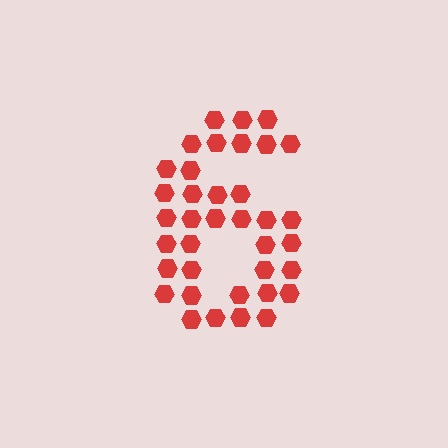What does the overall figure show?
The overall figure shows the digit 6.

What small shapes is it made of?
It is made of small hexagons.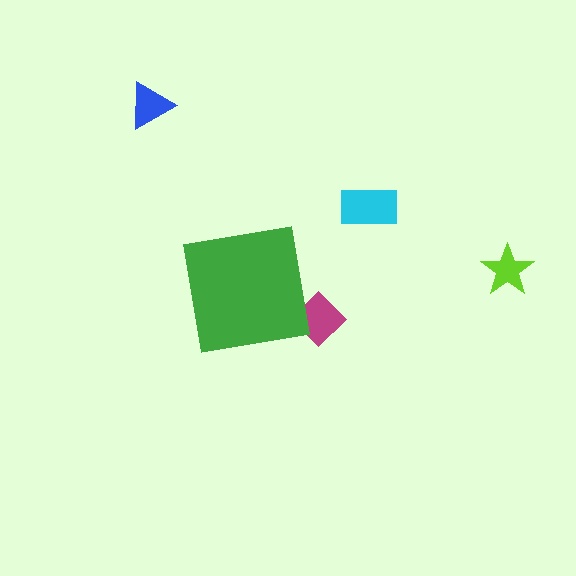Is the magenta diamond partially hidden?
Yes, the magenta diamond is partially hidden behind the green square.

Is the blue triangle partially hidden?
No, the blue triangle is fully visible.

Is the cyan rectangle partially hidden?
No, the cyan rectangle is fully visible.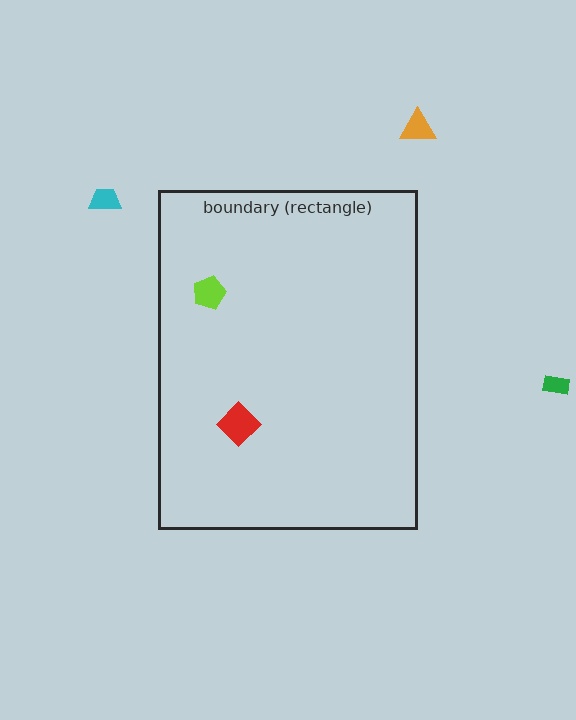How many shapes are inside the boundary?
2 inside, 3 outside.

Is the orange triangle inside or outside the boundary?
Outside.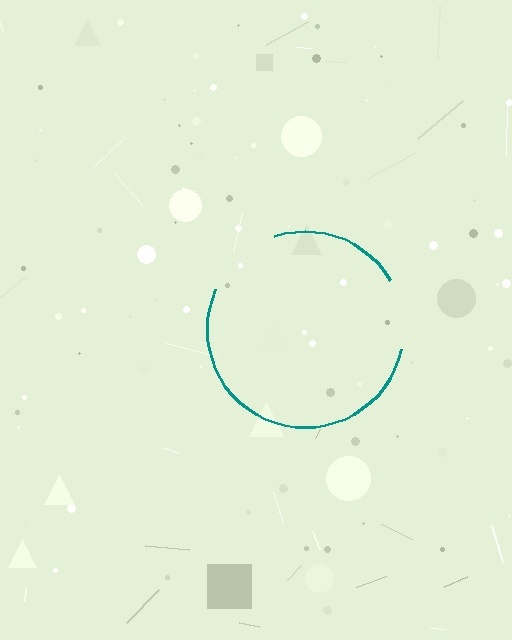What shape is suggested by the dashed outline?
The dashed outline suggests a circle.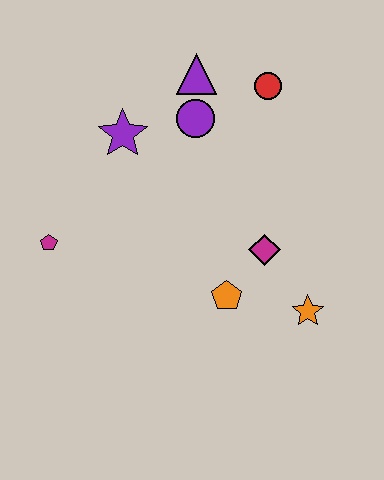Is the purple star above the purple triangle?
No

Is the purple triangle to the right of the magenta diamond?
No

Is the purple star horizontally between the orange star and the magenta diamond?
No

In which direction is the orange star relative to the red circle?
The orange star is below the red circle.